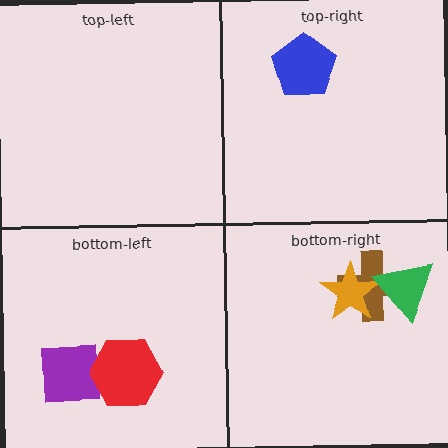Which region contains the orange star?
The bottom-right region.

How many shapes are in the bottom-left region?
2.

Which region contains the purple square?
The bottom-left region.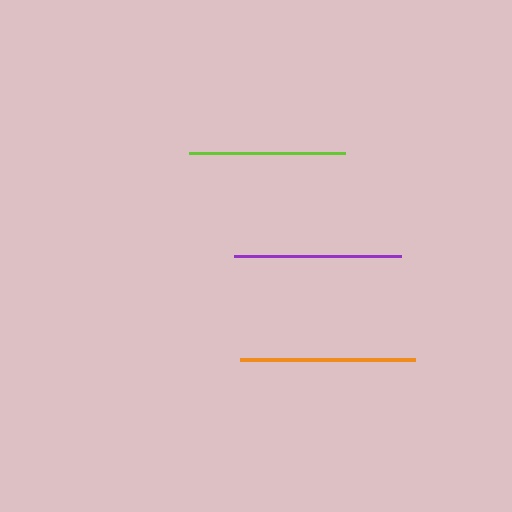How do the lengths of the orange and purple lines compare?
The orange and purple lines are approximately the same length.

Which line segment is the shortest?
The lime line is the shortest at approximately 155 pixels.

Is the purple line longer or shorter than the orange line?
The orange line is longer than the purple line.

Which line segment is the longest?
The orange line is the longest at approximately 175 pixels.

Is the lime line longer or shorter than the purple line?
The purple line is longer than the lime line.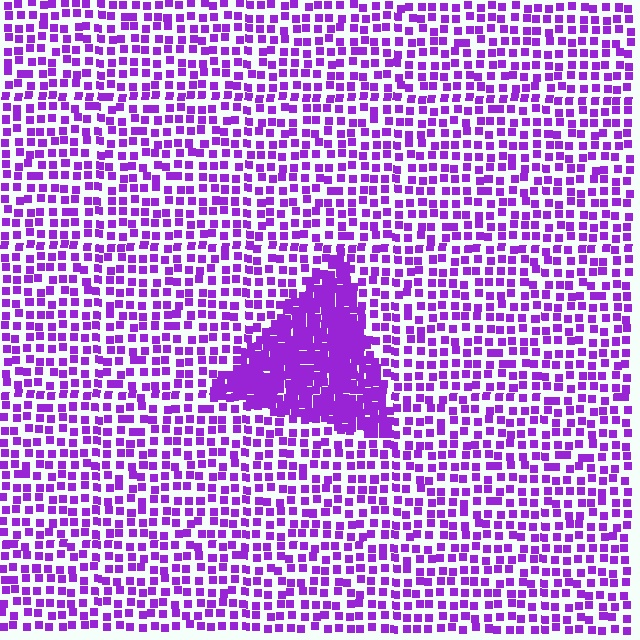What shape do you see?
I see a triangle.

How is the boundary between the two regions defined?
The boundary is defined by a change in element density (approximately 2.5x ratio). All elements are the same color, size, and shape.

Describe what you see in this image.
The image contains small purple elements arranged at two different densities. A triangle-shaped region is visible where the elements are more densely packed than the surrounding area.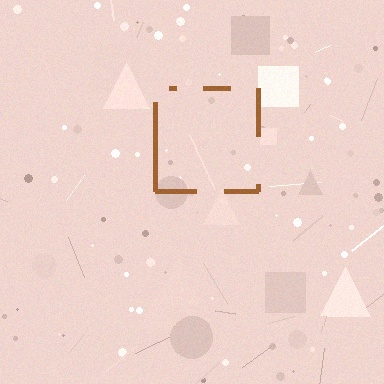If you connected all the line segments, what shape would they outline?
They would outline a square.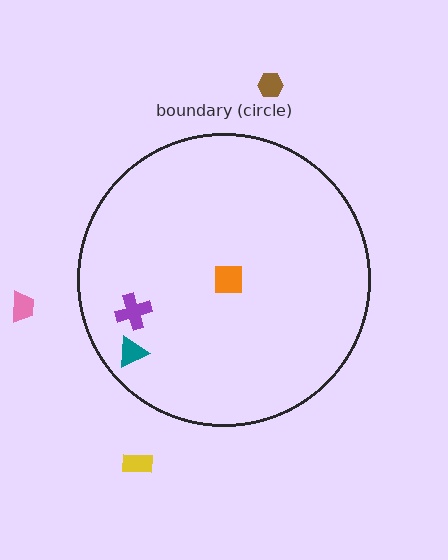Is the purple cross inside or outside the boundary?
Inside.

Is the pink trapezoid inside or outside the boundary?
Outside.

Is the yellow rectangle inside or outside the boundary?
Outside.